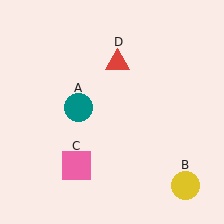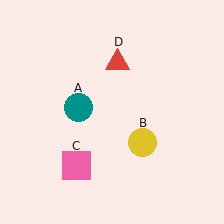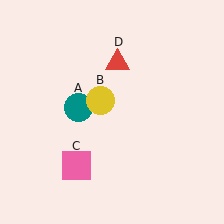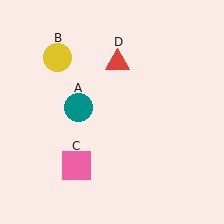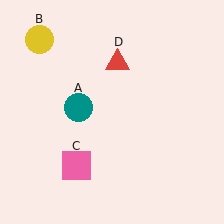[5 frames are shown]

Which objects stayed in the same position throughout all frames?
Teal circle (object A) and pink square (object C) and red triangle (object D) remained stationary.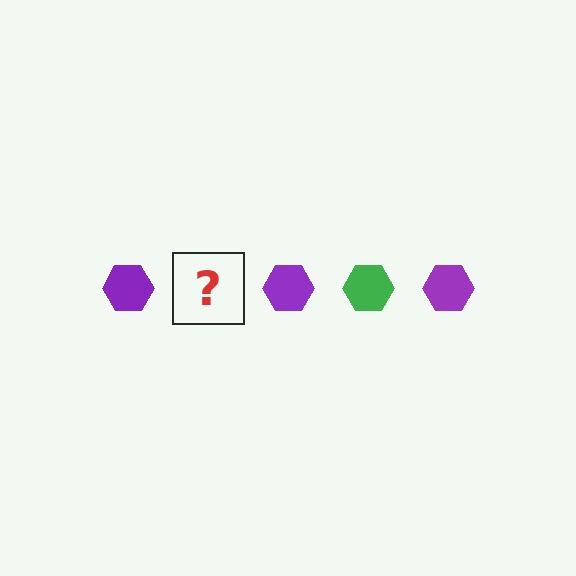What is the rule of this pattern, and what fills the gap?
The rule is that the pattern cycles through purple, green hexagons. The gap should be filled with a green hexagon.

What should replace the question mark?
The question mark should be replaced with a green hexagon.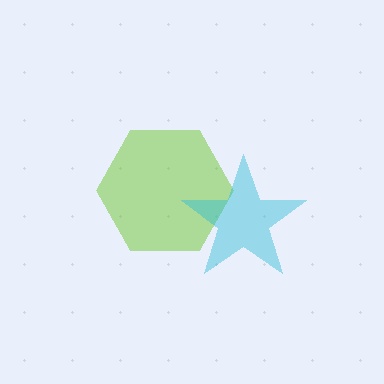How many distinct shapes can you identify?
There are 2 distinct shapes: a lime hexagon, a cyan star.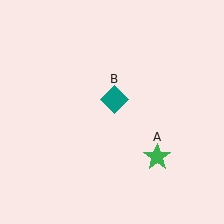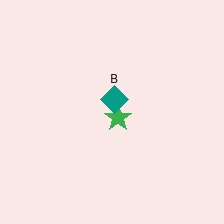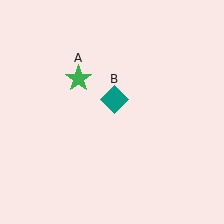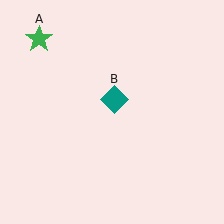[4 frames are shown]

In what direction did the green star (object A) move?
The green star (object A) moved up and to the left.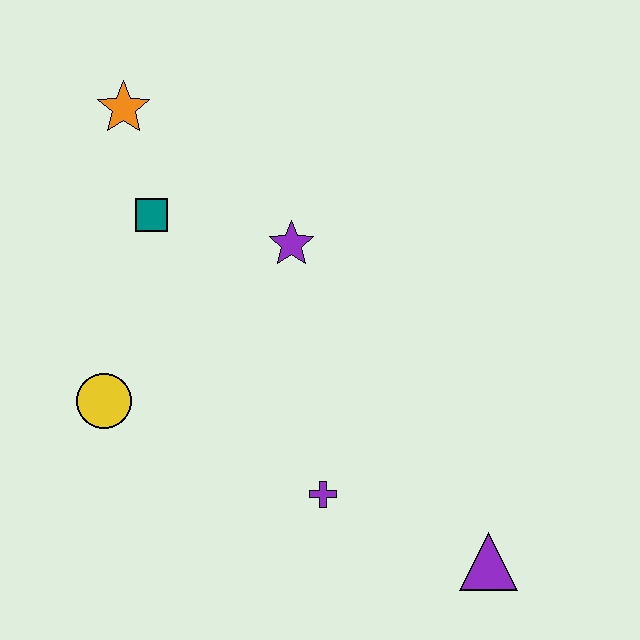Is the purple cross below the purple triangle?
No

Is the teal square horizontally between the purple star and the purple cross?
No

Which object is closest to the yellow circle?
The teal square is closest to the yellow circle.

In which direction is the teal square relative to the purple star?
The teal square is to the left of the purple star.